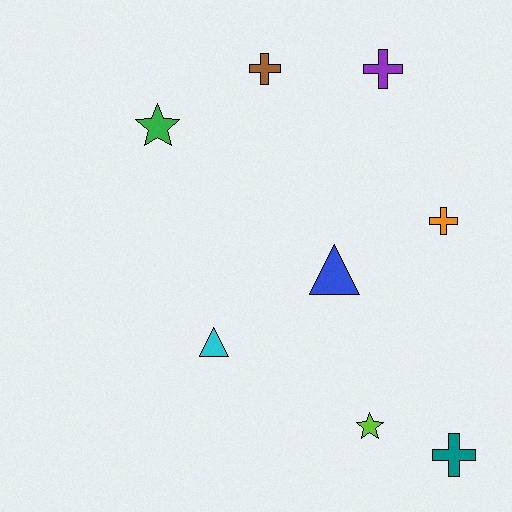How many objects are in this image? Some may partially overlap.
There are 8 objects.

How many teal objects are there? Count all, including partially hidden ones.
There is 1 teal object.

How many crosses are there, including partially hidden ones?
There are 4 crosses.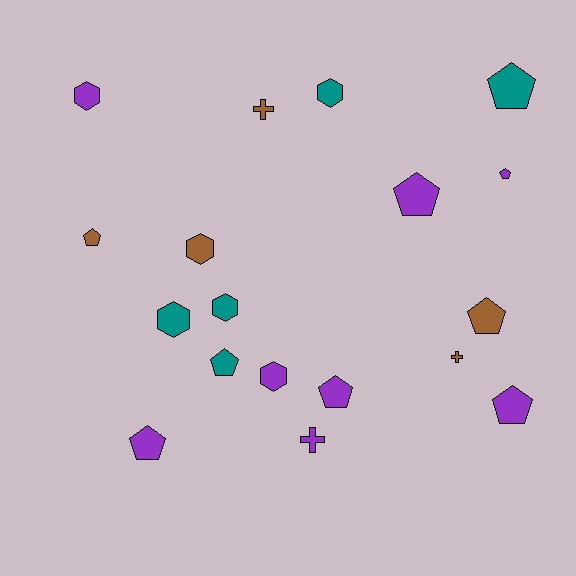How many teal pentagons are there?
There are 2 teal pentagons.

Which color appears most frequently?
Purple, with 8 objects.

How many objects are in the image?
There are 18 objects.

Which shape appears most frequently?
Pentagon, with 9 objects.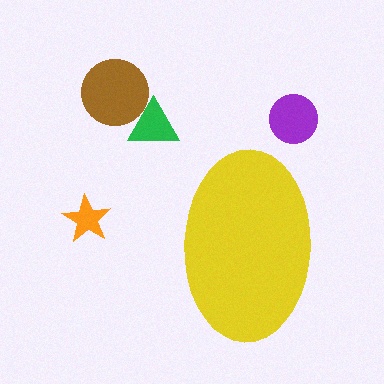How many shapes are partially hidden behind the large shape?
0 shapes are partially hidden.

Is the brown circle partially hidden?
No, the brown circle is fully visible.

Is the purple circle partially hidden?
No, the purple circle is fully visible.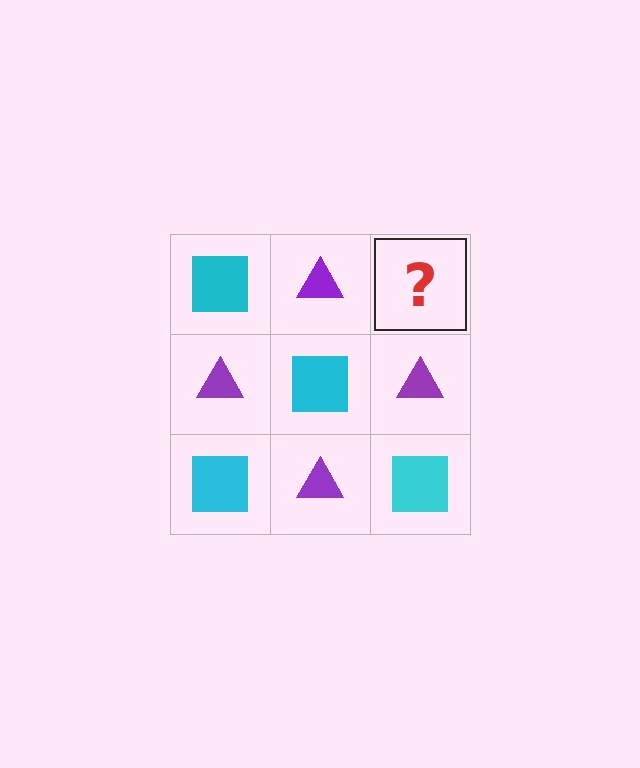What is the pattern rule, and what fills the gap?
The rule is that it alternates cyan square and purple triangle in a checkerboard pattern. The gap should be filled with a cyan square.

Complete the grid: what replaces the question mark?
The question mark should be replaced with a cyan square.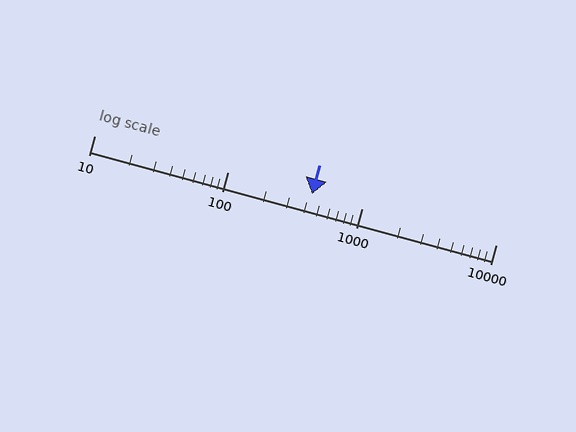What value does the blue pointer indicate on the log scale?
The pointer indicates approximately 420.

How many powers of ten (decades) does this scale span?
The scale spans 3 decades, from 10 to 10000.